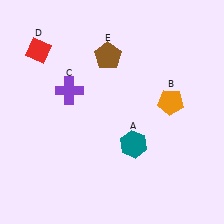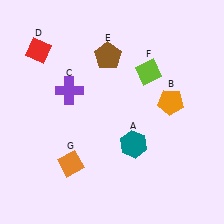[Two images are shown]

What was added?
A lime diamond (F), an orange diamond (G) were added in Image 2.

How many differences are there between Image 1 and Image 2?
There are 2 differences between the two images.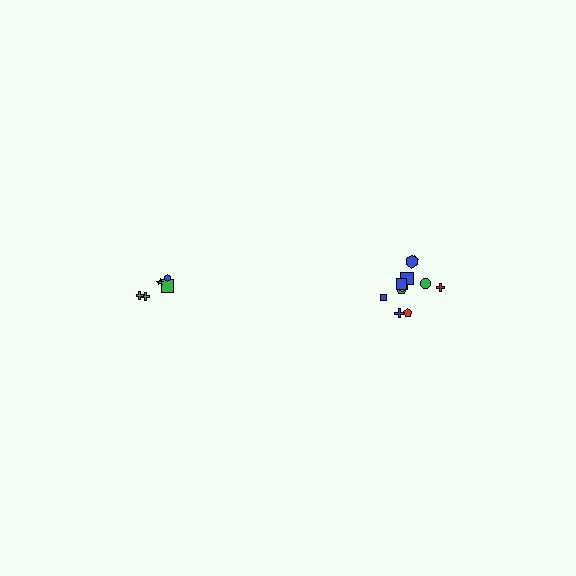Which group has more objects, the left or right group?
The right group.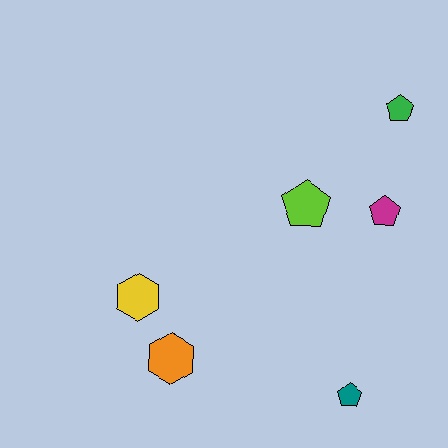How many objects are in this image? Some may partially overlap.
There are 6 objects.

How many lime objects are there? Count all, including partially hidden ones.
There is 1 lime object.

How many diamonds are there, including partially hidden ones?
There are no diamonds.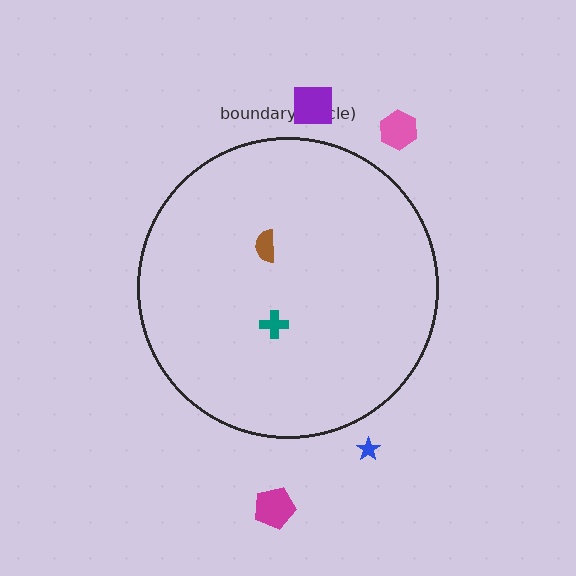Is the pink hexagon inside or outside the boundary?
Outside.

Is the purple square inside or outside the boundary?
Outside.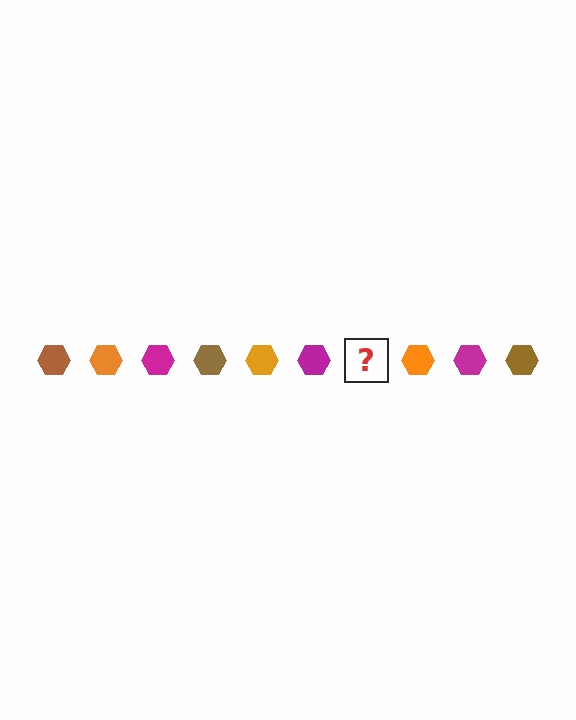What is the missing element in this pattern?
The missing element is a brown hexagon.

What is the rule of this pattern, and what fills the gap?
The rule is that the pattern cycles through brown, orange, magenta hexagons. The gap should be filled with a brown hexagon.